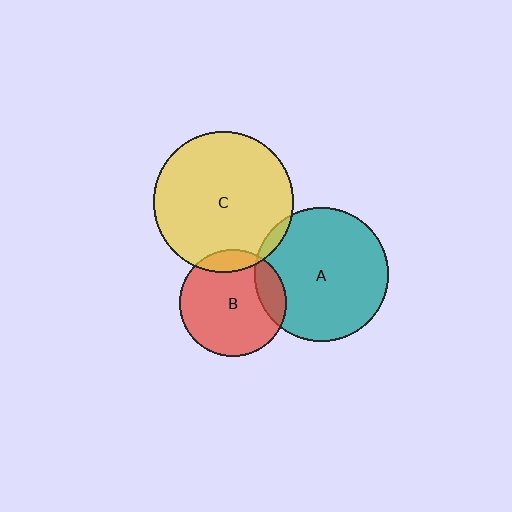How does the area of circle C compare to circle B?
Approximately 1.7 times.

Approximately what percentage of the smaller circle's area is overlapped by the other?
Approximately 15%.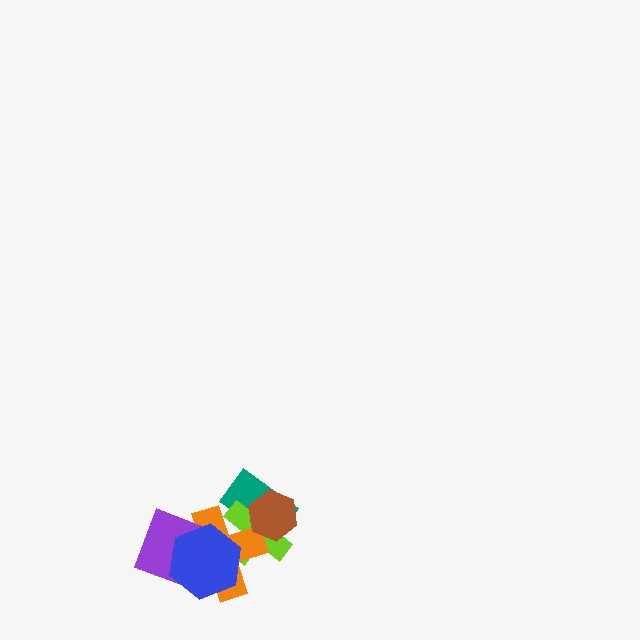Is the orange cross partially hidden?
Yes, it is partially covered by another shape.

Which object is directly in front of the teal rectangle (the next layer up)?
The lime cross is directly in front of the teal rectangle.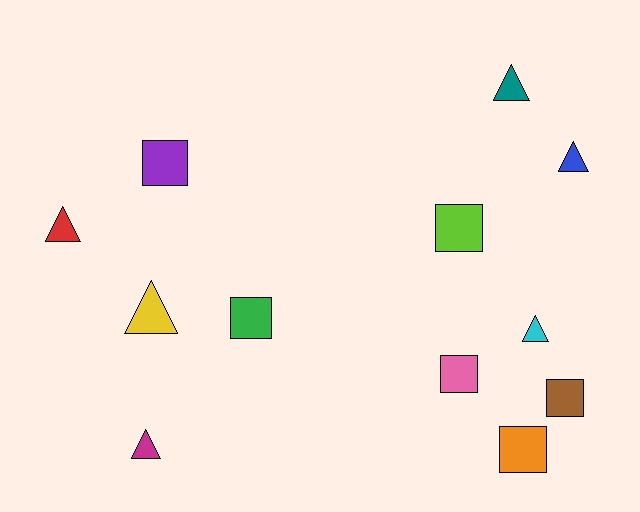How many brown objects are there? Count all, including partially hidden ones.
There is 1 brown object.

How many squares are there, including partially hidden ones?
There are 6 squares.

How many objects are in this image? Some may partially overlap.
There are 12 objects.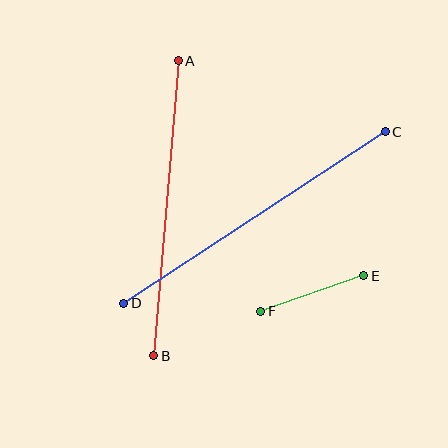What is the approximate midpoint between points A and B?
The midpoint is at approximately (166, 208) pixels.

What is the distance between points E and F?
The distance is approximately 109 pixels.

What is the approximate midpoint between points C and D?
The midpoint is at approximately (255, 218) pixels.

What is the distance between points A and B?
The distance is approximately 296 pixels.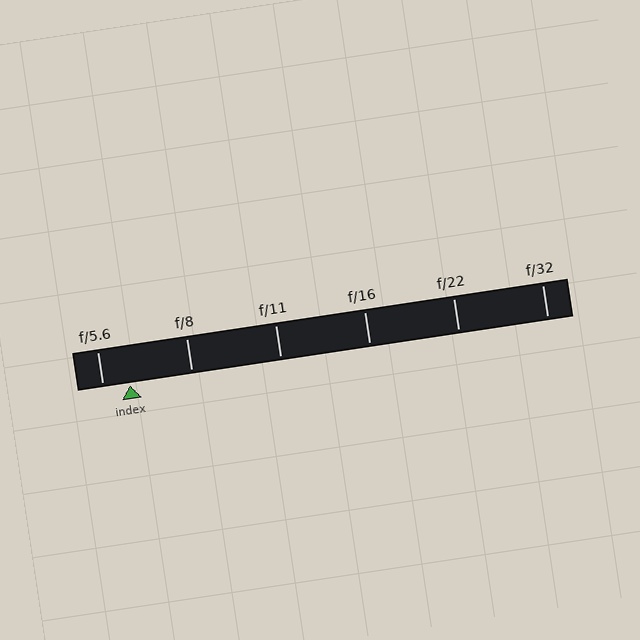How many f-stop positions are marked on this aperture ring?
There are 6 f-stop positions marked.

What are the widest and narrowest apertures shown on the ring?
The widest aperture shown is f/5.6 and the narrowest is f/32.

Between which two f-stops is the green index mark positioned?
The index mark is between f/5.6 and f/8.